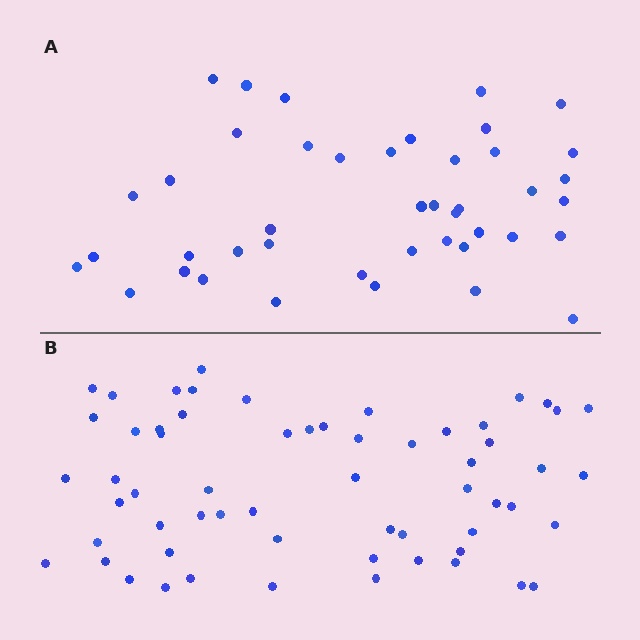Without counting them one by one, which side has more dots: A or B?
Region B (the bottom region) has more dots.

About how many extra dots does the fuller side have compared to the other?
Region B has approximately 15 more dots than region A.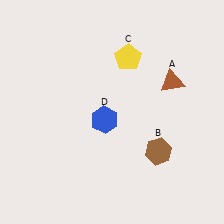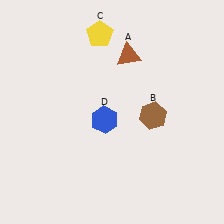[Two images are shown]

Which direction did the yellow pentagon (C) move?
The yellow pentagon (C) moved left.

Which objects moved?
The objects that moved are: the brown triangle (A), the brown hexagon (B), the yellow pentagon (C).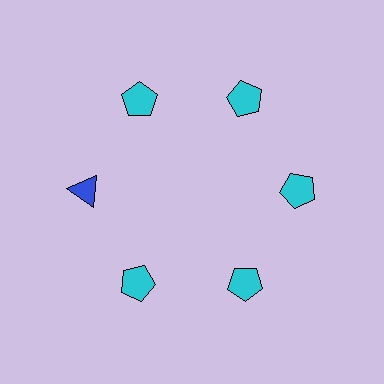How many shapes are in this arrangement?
There are 6 shapes arranged in a ring pattern.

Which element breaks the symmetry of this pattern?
The blue triangle at roughly the 9 o'clock position breaks the symmetry. All other shapes are cyan pentagons.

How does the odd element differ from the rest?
It differs in both color (blue instead of cyan) and shape (triangle instead of pentagon).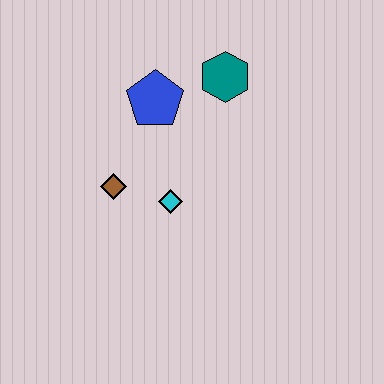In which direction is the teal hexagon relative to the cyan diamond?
The teal hexagon is above the cyan diamond.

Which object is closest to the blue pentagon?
The teal hexagon is closest to the blue pentagon.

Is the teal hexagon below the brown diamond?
No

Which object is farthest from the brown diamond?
The teal hexagon is farthest from the brown diamond.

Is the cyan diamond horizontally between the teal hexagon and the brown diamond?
Yes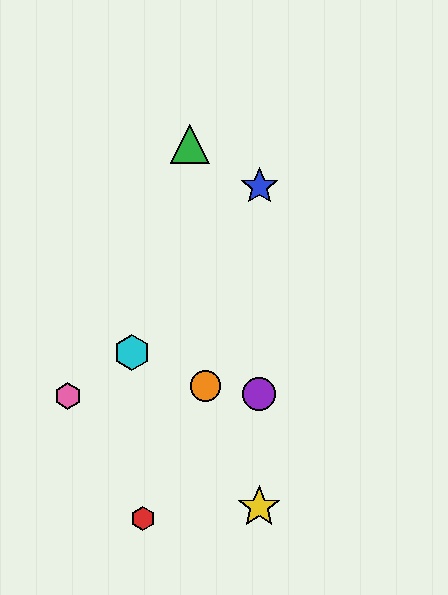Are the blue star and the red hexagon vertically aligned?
No, the blue star is at x≈259 and the red hexagon is at x≈143.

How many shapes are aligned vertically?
3 shapes (the blue star, the yellow star, the purple circle) are aligned vertically.